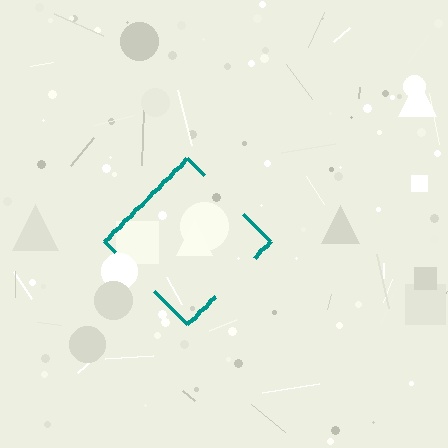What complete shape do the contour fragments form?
The contour fragments form a diamond.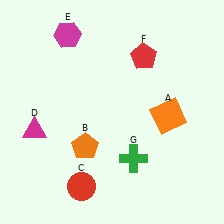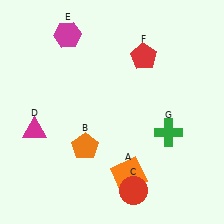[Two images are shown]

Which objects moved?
The objects that moved are: the orange square (A), the red circle (C), the green cross (G).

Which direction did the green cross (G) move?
The green cross (G) moved right.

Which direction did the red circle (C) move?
The red circle (C) moved right.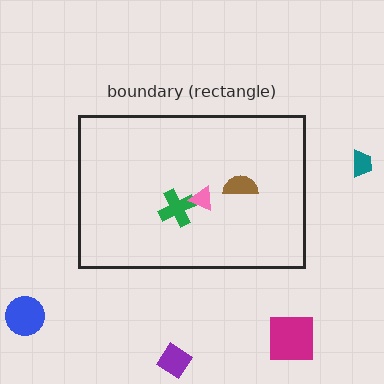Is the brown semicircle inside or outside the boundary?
Inside.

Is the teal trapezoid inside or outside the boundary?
Outside.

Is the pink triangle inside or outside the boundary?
Inside.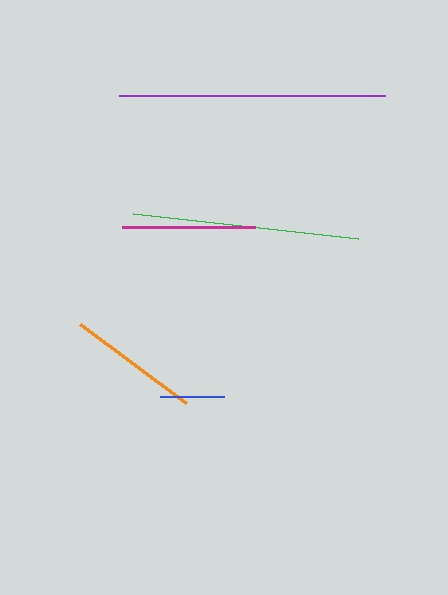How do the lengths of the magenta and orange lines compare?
The magenta and orange lines are approximately the same length.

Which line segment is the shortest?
The blue line is the shortest at approximately 64 pixels.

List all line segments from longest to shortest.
From longest to shortest: purple, green, magenta, orange, blue.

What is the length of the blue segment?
The blue segment is approximately 64 pixels long.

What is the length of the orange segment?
The orange segment is approximately 131 pixels long.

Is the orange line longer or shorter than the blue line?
The orange line is longer than the blue line.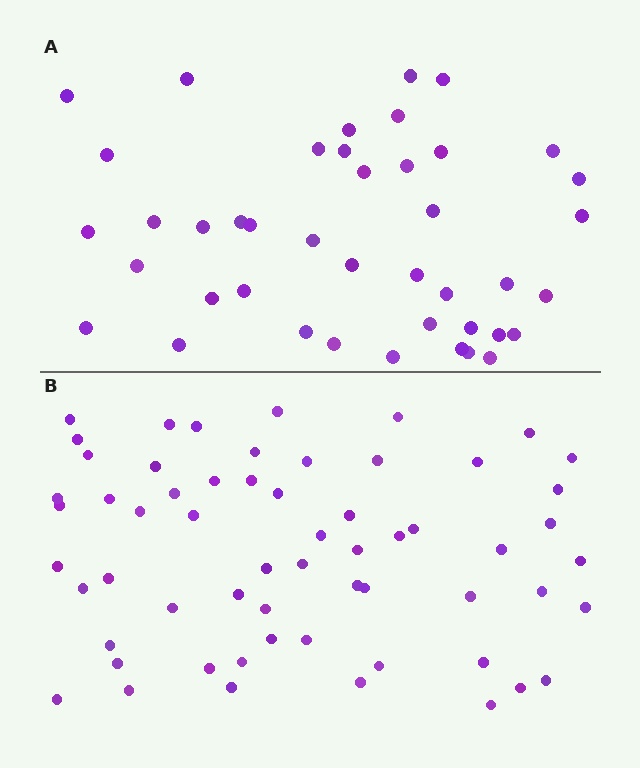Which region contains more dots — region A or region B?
Region B (the bottom region) has more dots.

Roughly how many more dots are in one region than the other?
Region B has approximately 20 more dots than region A.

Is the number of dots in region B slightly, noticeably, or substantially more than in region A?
Region B has noticeably more, but not dramatically so. The ratio is roughly 1.4 to 1.